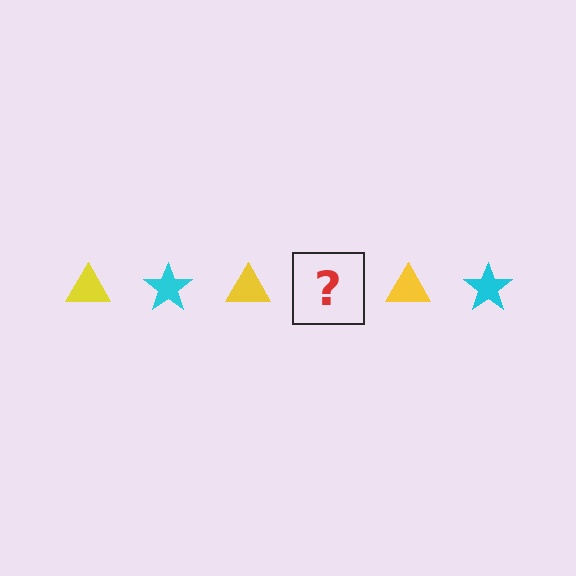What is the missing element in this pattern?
The missing element is a cyan star.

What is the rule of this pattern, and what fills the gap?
The rule is that the pattern alternates between yellow triangle and cyan star. The gap should be filled with a cyan star.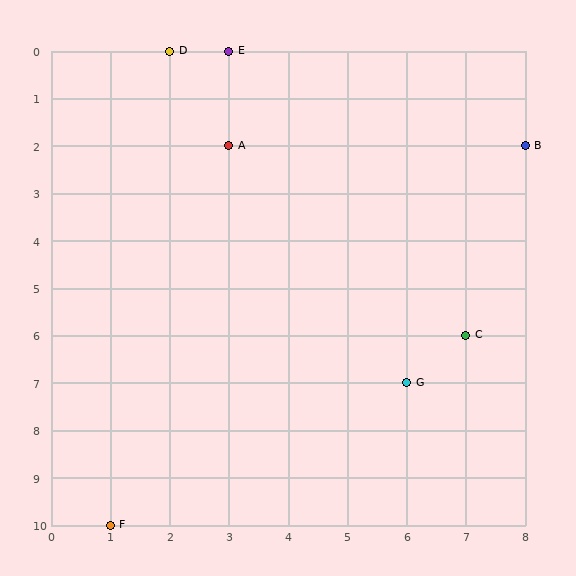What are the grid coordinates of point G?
Point G is at grid coordinates (6, 7).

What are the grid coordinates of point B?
Point B is at grid coordinates (8, 2).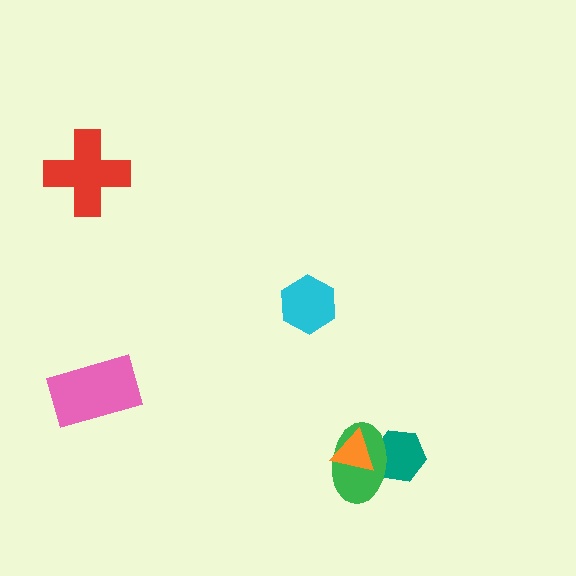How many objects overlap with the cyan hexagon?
0 objects overlap with the cyan hexagon.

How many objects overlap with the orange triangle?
2 objects overlap with the orange triangle.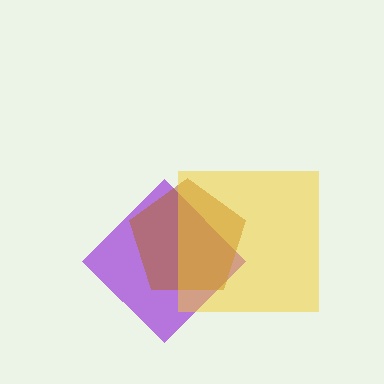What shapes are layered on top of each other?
The layered shapes are: a purple diamond, a brown pentagon, a yellow square.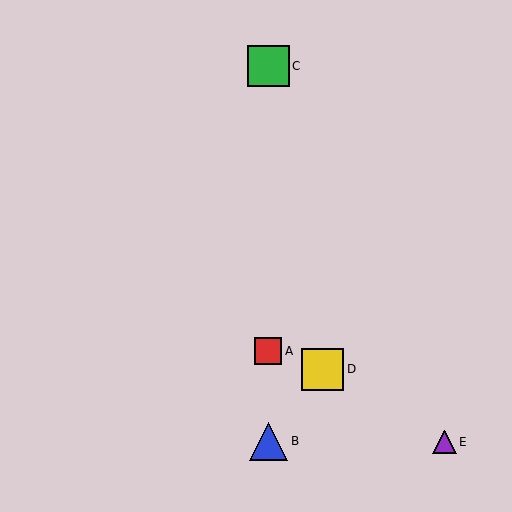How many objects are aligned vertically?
3 objects (A, B, C) are aligned vertically.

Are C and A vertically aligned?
Yes, both are at x≈268.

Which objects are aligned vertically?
Objects A, B, C are aligned vertically.